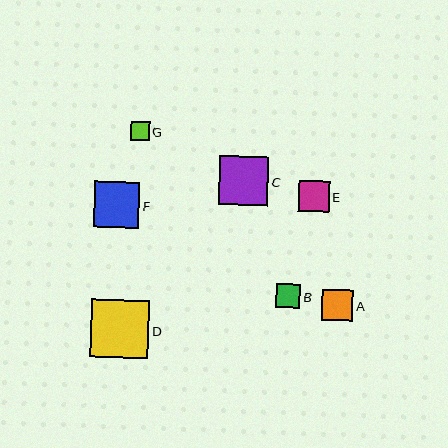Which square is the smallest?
Square G is the smallest with a size of approximately 19 pixels.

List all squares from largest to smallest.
From largest to smallest: D, C, F, A, E, B, G.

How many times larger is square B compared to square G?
Square B is approximately 1.3 times the size of square G.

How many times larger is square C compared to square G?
Square C is approximately 2.6 times the size of square G.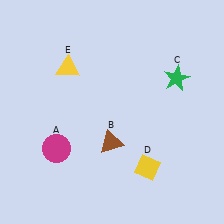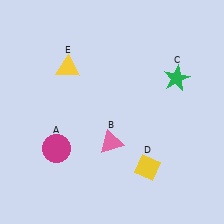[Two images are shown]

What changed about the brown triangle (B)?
In Image 1, B is brown. In Image 2, it changed to pink.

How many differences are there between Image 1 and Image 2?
There is 1 difference between the two images.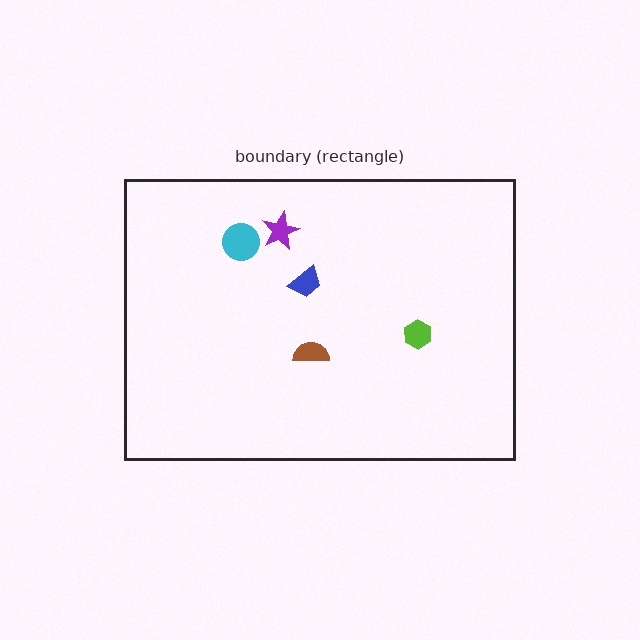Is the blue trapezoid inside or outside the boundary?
Inside.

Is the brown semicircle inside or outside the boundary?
Inside.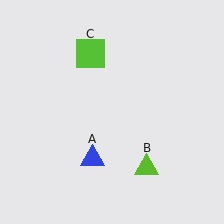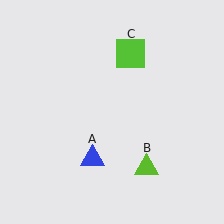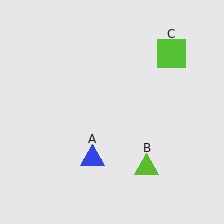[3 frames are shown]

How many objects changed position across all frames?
1 object changed position: lime square (object C).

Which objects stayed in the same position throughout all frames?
Blue triangle (object A) and lime triangle (object B) remained stationary.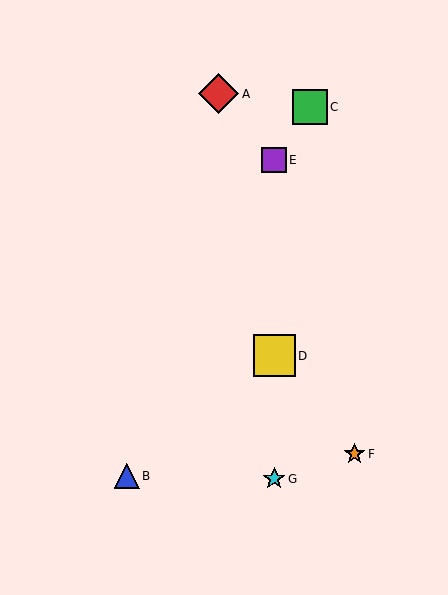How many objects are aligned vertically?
3 objects (D, E, G) are aligned vertically.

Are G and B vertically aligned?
No, G is at x≈274 and B is at x≈127.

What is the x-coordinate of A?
Object A is at x≈219.